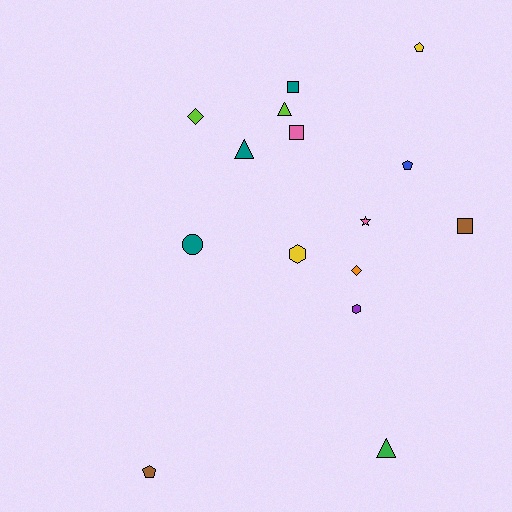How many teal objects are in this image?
There are 3 teal objects.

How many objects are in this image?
There are 15 objects.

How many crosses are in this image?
There are no crosses.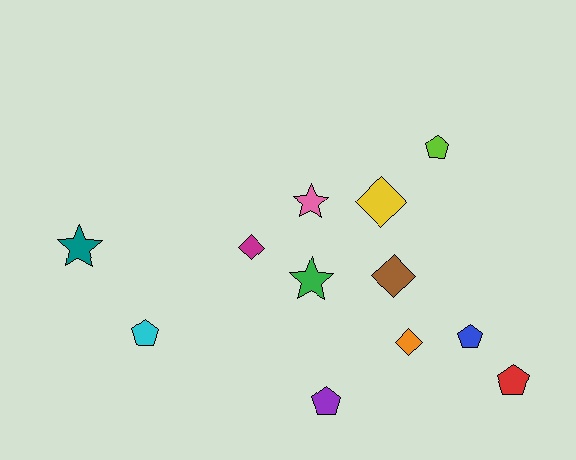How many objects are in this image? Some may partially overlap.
There are 12 objects.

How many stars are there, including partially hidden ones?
There are 3 stars.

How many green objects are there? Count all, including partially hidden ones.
There is 1 green object.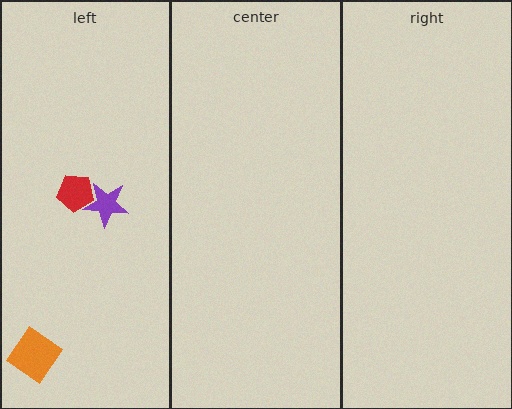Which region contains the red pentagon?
The left region.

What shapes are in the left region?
The red pentagon, the purple star, the orange diamond.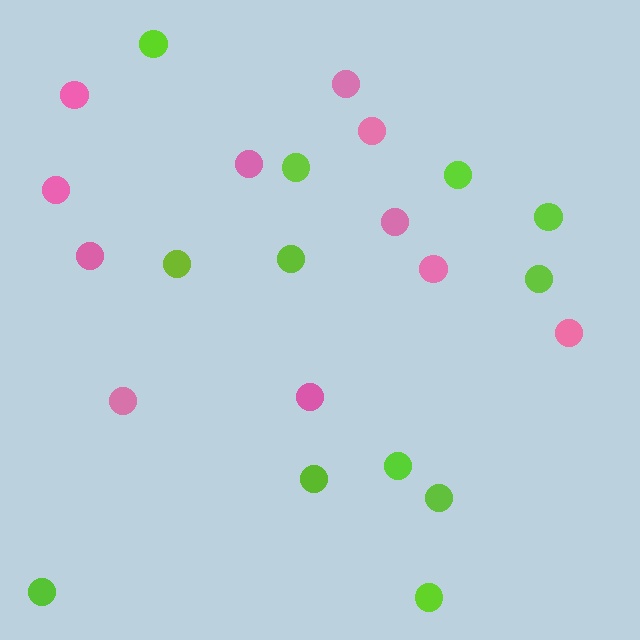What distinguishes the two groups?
There are 2 groups: one group of lime circles (12) and one group of pink circles (11).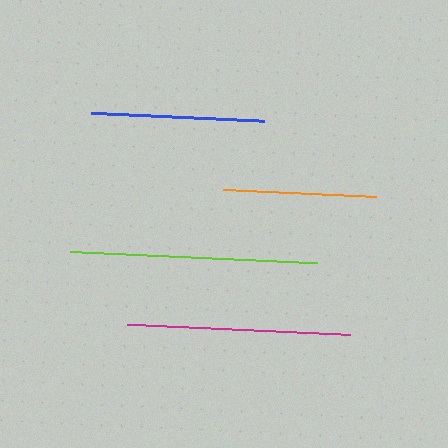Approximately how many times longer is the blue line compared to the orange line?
The blue line is approximately 1.1 times the length of the orange line.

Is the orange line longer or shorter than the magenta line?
The magenta line is longer than the orange line.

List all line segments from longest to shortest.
From longest to shortest: lime, magenta, blue, orange.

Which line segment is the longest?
The lime line is the longest at approximately 248 pixels.